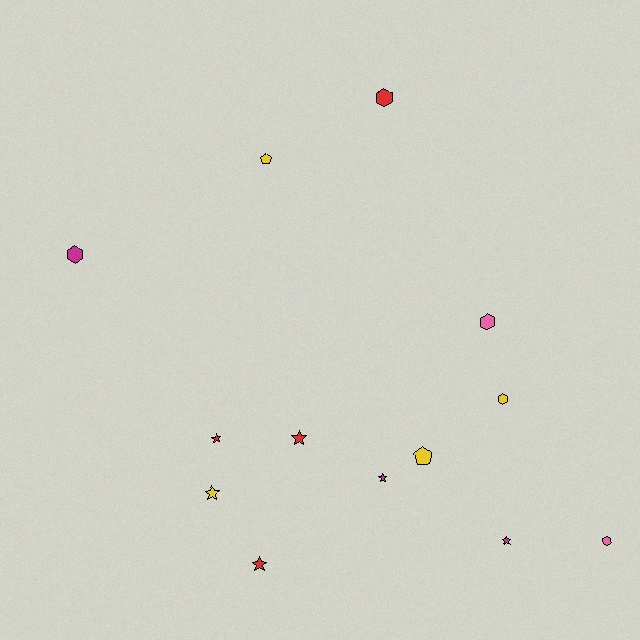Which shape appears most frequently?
Star, with 6 objects.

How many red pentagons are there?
There are no red pentagons.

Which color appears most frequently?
Yellow, with 4 objects.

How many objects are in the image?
There are 13 objects.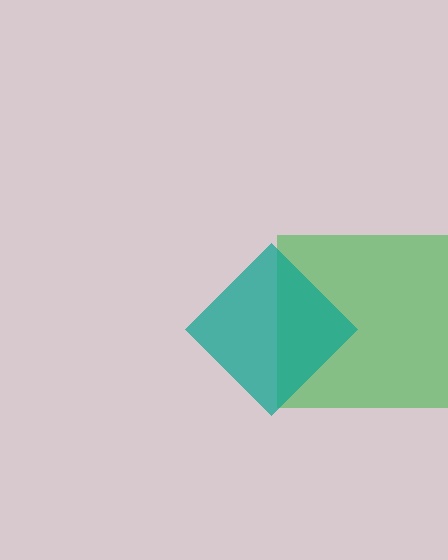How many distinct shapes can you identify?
There are 2 distinct shapes: a green square, a teal diamond.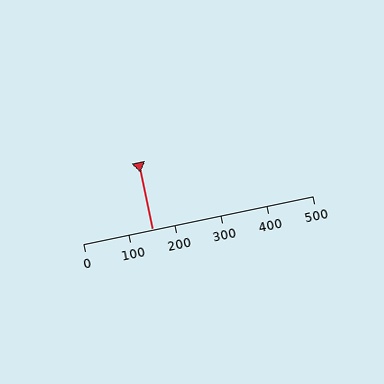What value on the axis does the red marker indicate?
The marker indicates approximately 150.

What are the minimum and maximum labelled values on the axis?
The axis runs from 0 to 500.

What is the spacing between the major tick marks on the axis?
The major ticks are spaced 100 apart.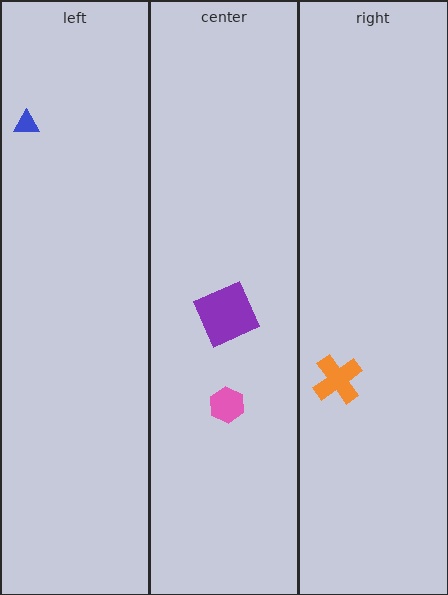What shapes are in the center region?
The pink hexagon, the purple square.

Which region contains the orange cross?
The right region.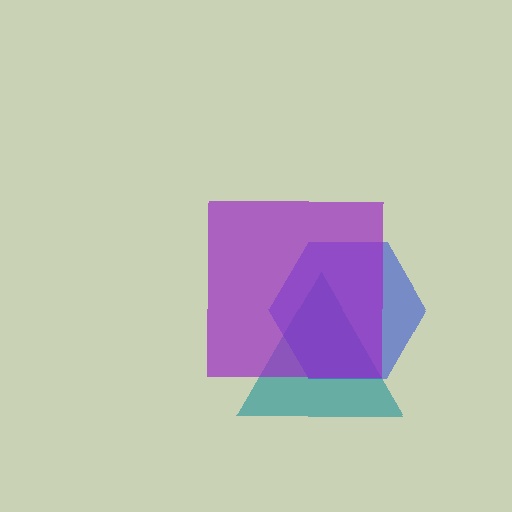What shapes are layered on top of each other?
The layered shapes are: a teal triangle, a blue hexagon, a purple square.